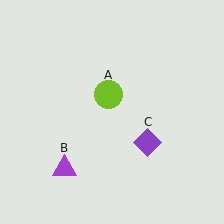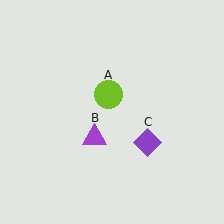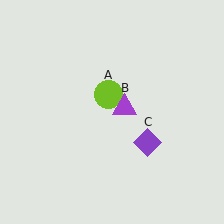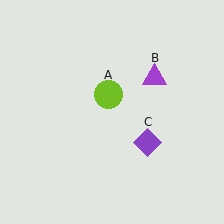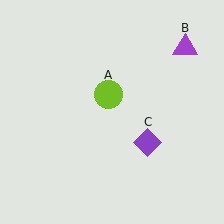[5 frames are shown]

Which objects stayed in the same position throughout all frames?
Lime circle (object A) and purple diamond (object C) remained stationary.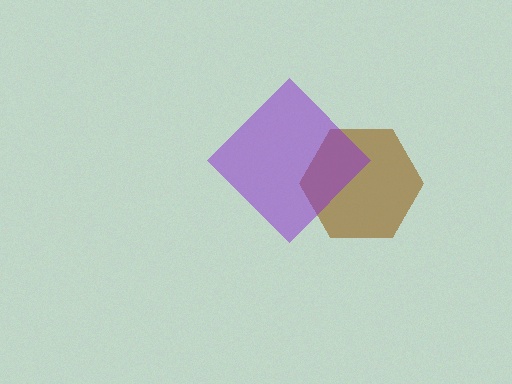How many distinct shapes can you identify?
There are 2 distinct shapes: a brown hexagon, a purple diamond.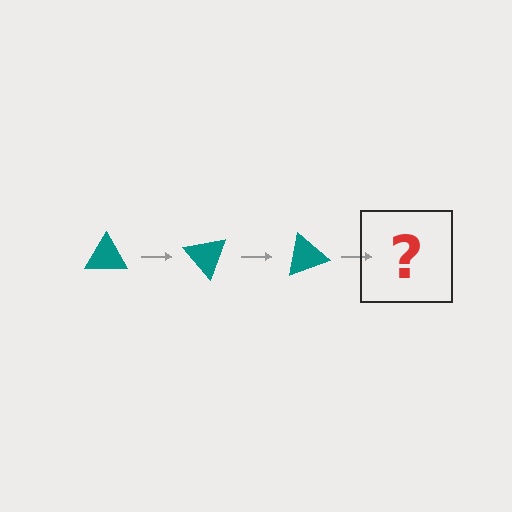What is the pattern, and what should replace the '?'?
The pattern is that the triangle rotates 50 degrees each step. The '?' should be a teal triangle rotated 150 degrees.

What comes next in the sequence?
The next element should be a teal triangle rotated 150 degrees.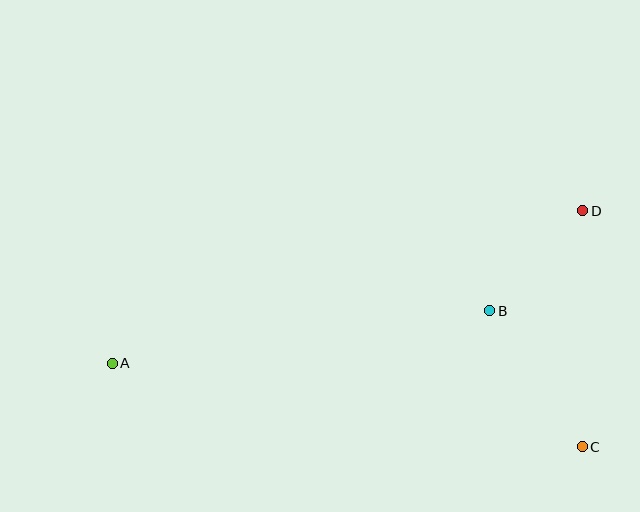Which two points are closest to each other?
Points B and D are closest to each other.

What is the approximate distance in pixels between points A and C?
The distance between A and C is approximately 478 pixels.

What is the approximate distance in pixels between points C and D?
The distance between C and D is approximately 236 pixels.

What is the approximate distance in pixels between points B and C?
The distance between B and C is approximately 165 pixels.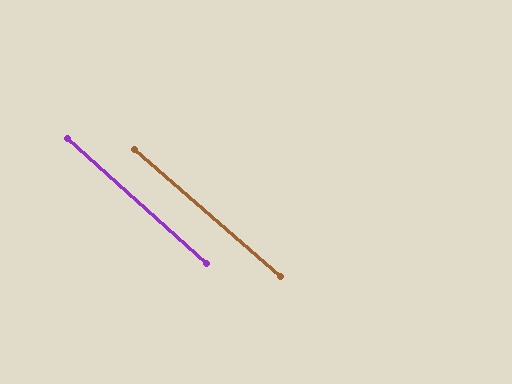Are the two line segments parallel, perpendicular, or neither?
Parallel — their directions differ by only 0.9°.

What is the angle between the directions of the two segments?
Approximately 1 degree.